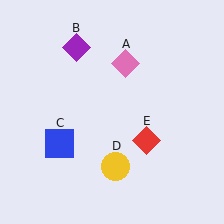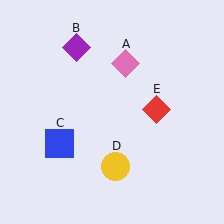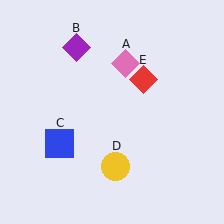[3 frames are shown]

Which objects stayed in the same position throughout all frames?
Pink diamond (object A) and purple diamond (object B) and blue square (object C) and yellow circle (object D) remained stationary.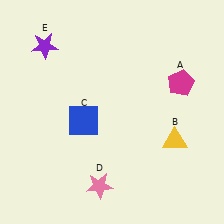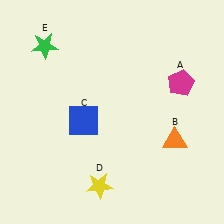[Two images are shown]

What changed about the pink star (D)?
In Image 1, D is pink. In Image 2, it changed to yellow.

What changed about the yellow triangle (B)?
In Image 1, B is yellow. In Image 2, it changed to orange.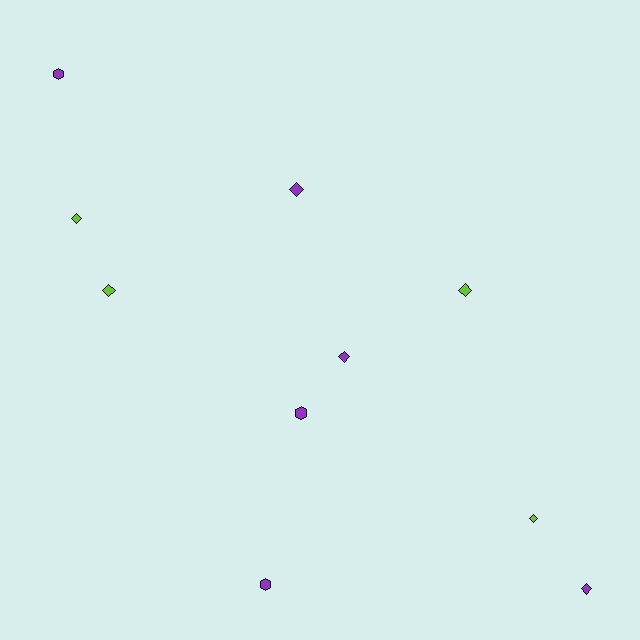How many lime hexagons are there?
There are no lime hexagons.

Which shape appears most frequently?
Diamond, with 7 objects.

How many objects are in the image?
There are 10 objects.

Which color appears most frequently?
Purple, with 6 objects.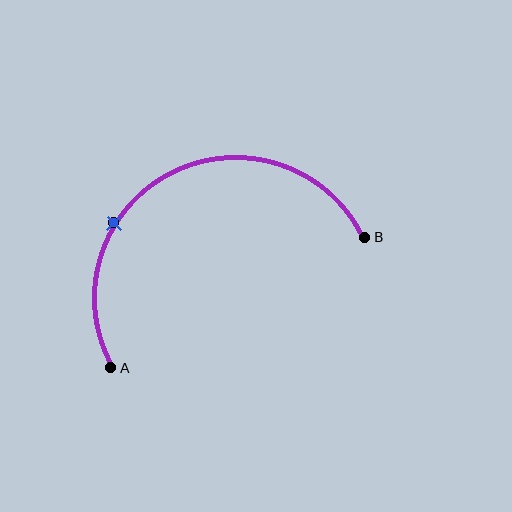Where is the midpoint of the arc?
The arc midpoint is the point on the curve farthest from the straight line joining A and B. It sits above that line.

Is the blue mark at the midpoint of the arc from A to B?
No. The blue mark lies on the arc but is closer to endpoint A. The arc midpoint would be at the point on the curve equidistant along the arc from both A and B.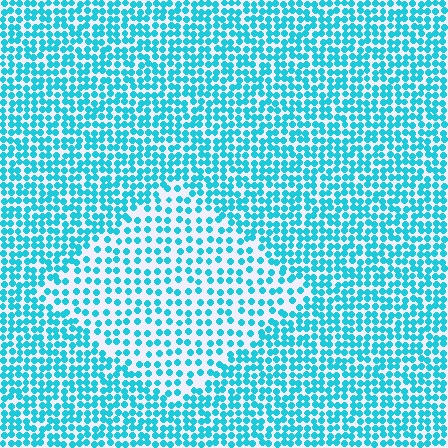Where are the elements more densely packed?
The elements are more densely packed outside the diamond boundary.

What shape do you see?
I see a diamond.